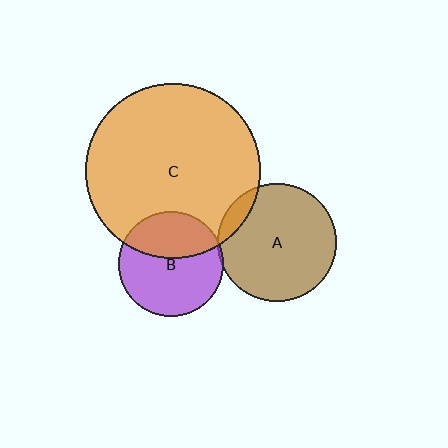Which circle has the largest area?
Circle C (orange).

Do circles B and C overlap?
Yes.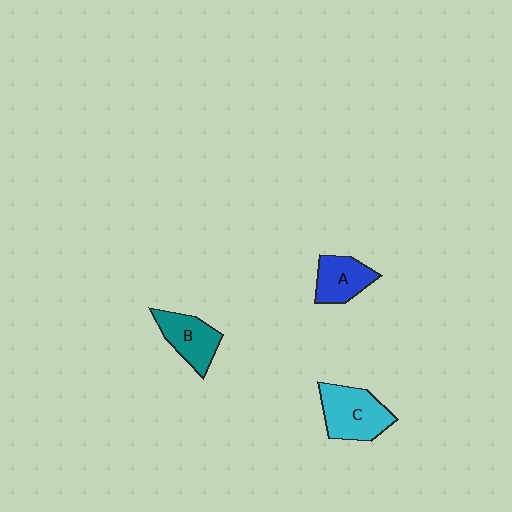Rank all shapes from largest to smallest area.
From largest to smallest: C (cyan), B (teal), A (blue).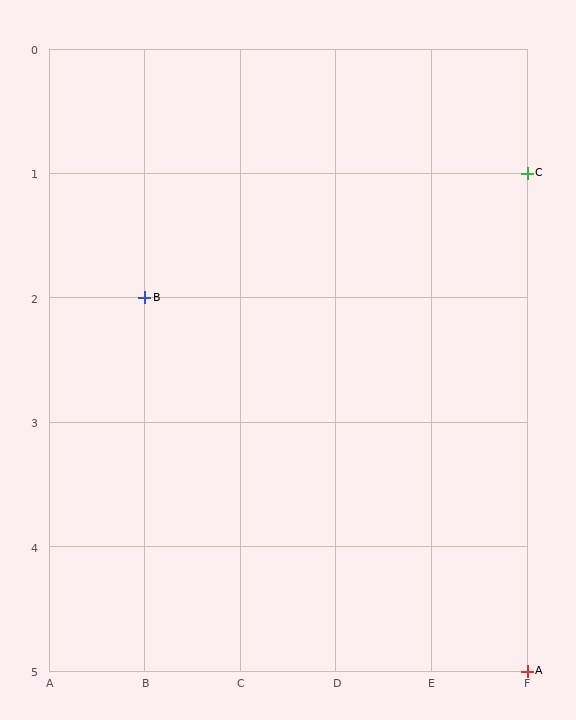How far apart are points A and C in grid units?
Points A and C are 4 rows apart.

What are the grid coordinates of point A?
Point A is at grid coordinates (F, 5).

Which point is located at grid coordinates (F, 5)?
Point A is at (F, 5).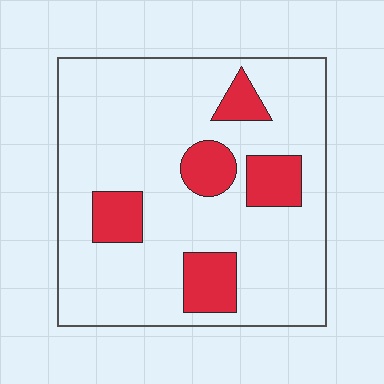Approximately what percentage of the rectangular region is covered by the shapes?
Approximately 20%.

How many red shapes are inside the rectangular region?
5.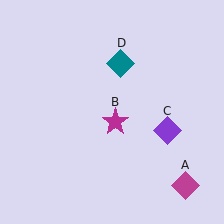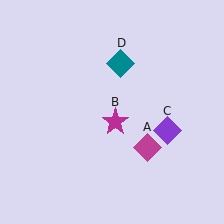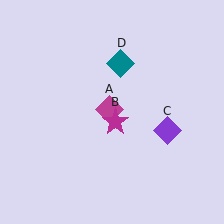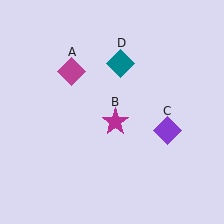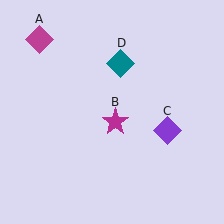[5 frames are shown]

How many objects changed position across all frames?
1 object changed position: magenta diamond (object A).